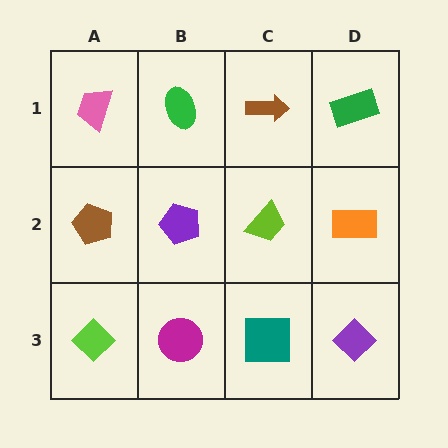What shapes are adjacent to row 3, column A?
A brown pentagon (row 2, column A), a magenta circle (row 3, column B).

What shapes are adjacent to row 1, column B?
A purple pentagon (row 2, column B), a pink trapezoid (row 1, column A), a brown arrow (row 1, column C).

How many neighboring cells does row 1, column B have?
3.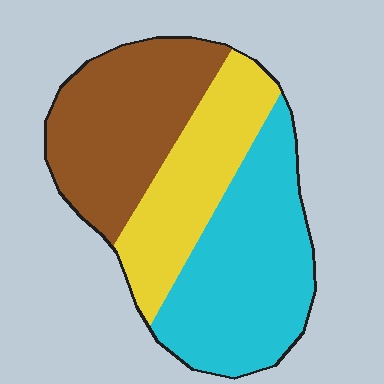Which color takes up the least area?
Yellow, at roughly 25%.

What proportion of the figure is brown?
Brown takes up between a quarter and a half of the figure.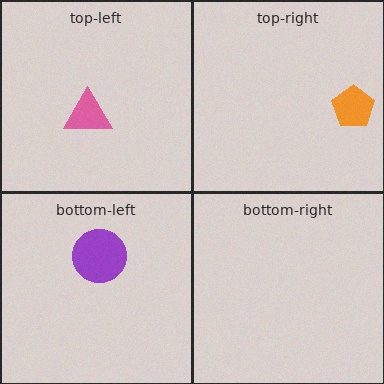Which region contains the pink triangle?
The top-left region.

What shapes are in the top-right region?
The orange pentagon.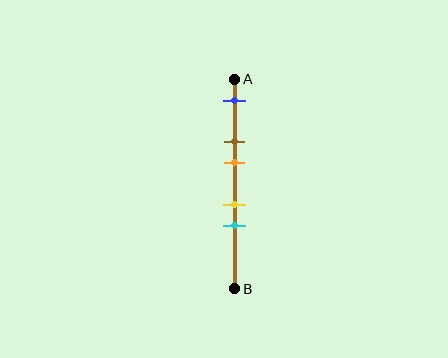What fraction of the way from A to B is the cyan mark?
The cyan mark is approximately 70% (0.7) of the way from A to B.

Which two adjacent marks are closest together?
The yellow and cyan marks are the closest adjacent pair.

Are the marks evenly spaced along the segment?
No, the marks are not evenly spaced.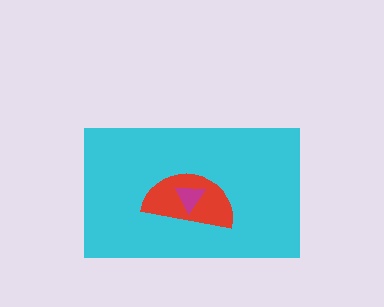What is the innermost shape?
The magenta triangle.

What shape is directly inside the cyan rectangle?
The red semicircle.